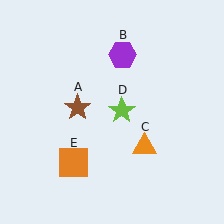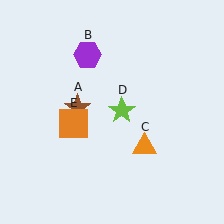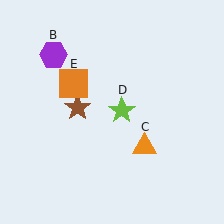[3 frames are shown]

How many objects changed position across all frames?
2 objects changed position: purple hexagon (object B), orange square (object E).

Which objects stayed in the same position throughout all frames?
Brown star (object A) and orange triangle (object C) and lime star (object D) remained stationary.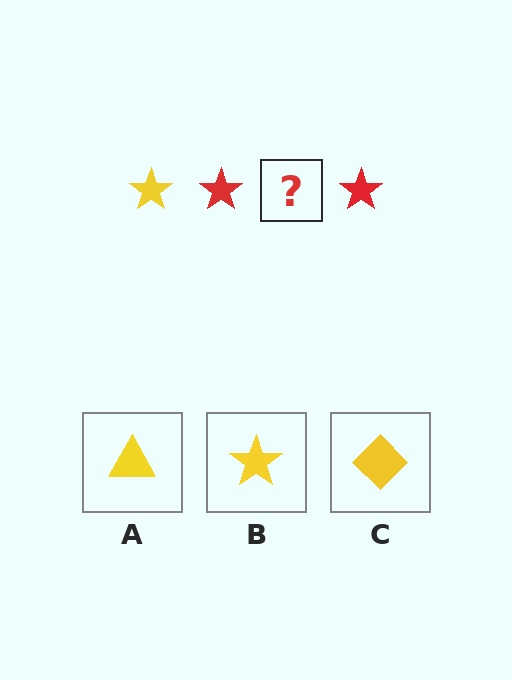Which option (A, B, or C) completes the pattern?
B.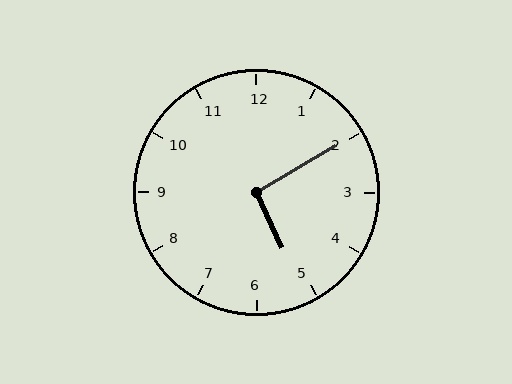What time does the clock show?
5:10.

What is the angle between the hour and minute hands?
Approximately 95 degrees.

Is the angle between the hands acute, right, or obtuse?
It is right.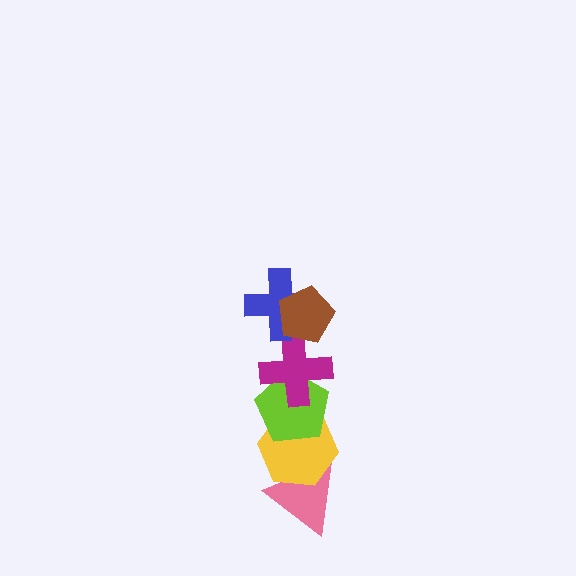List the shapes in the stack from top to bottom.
From top to bottom: the brown pentagon, the blue cross, the magenta cross, the lime pentagon, the yellow hexagon, the pink triangle.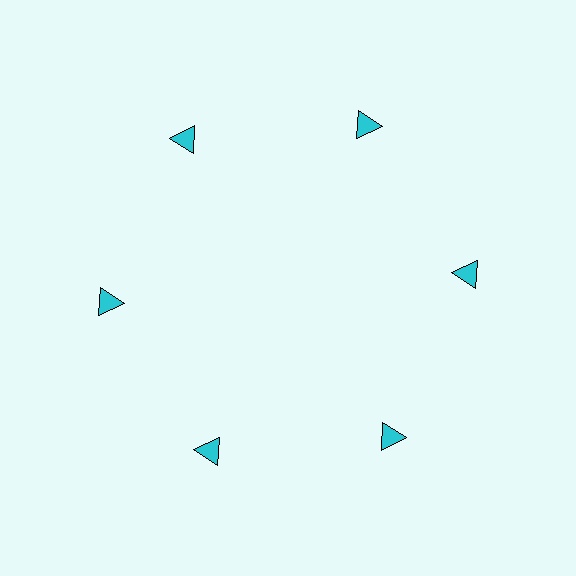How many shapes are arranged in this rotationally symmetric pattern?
There are 6 shapes, arranged in 6 groups of 1.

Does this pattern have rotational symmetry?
Yes, this pattern has 6-fold rotational symmetry. It looks the same after rotating 60 degrees around the center.